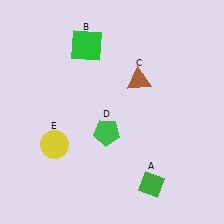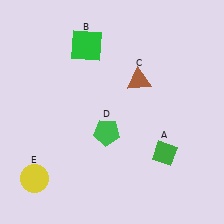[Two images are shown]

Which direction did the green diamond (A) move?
The green diamond (A) moved up.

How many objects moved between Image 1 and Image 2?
2 objects moved between the two images.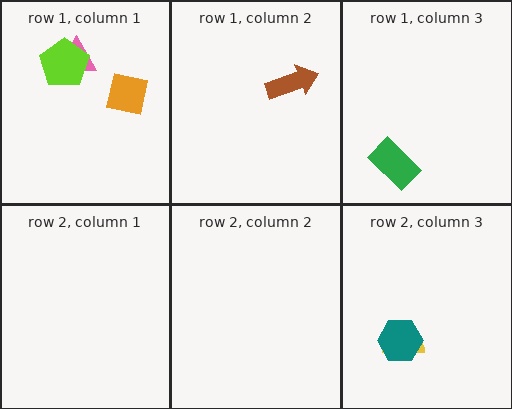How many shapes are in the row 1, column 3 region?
1.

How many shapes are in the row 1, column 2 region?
1.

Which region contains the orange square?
The row 1, column 1 region.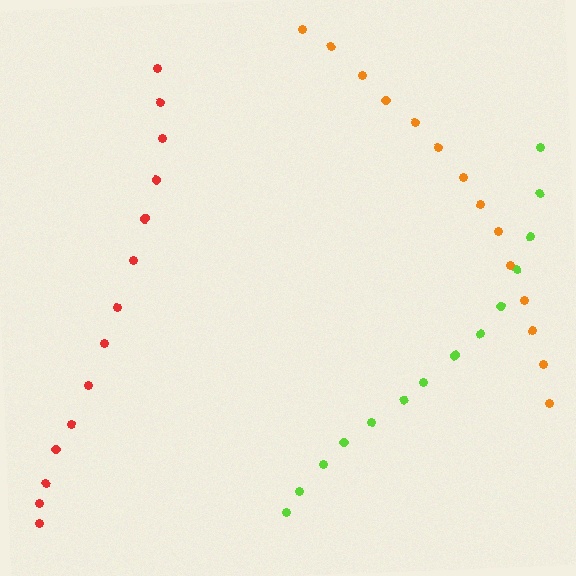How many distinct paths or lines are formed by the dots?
There are 3 distinct paths.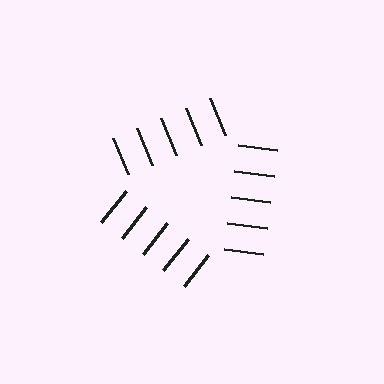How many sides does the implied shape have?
3 sides — the line-ends trace a triangle.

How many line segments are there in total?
15 — 5 along each of the 3 edges.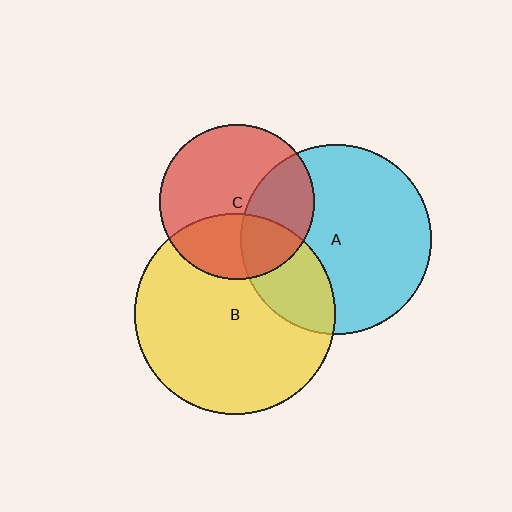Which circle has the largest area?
Circle B (yellow).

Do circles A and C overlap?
Yes.